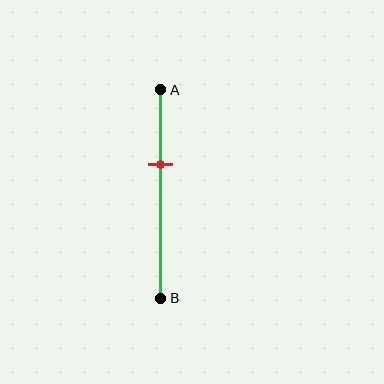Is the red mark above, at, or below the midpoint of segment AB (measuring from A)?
The red mark is above the midpoint of segment AB.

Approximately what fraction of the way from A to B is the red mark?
The red mark is approximately 35% of the way from A to B.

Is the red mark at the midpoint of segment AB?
No, the mark is at about 35% from A, not at the 50% midpoint.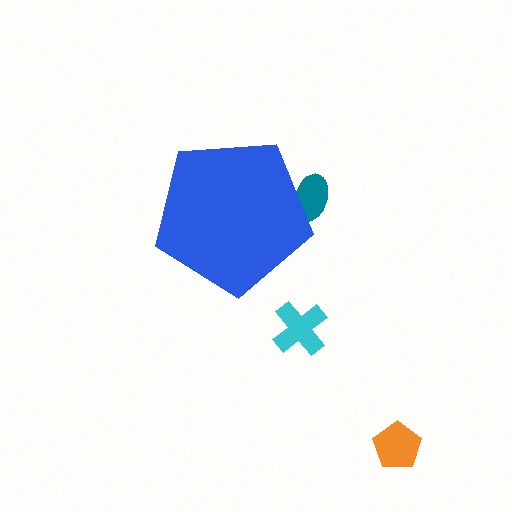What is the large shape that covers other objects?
A blue pentagon.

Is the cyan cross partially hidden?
No, the cyan cross is fully visible.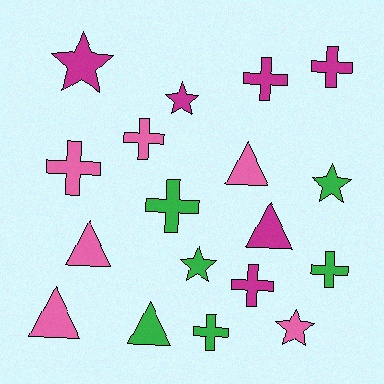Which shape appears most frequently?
Cross, with 8 objects.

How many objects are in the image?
There are 18 objects.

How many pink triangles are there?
There are 3 pink triangles.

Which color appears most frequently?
Pink, with 6 objects.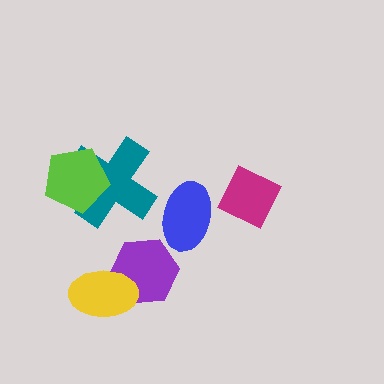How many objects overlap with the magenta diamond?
0 objects overlap with the magenta diamond.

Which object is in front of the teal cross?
The lime pentagon is in front of the teal cross.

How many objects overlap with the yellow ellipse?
1 object overlaps with the yellow ellipse.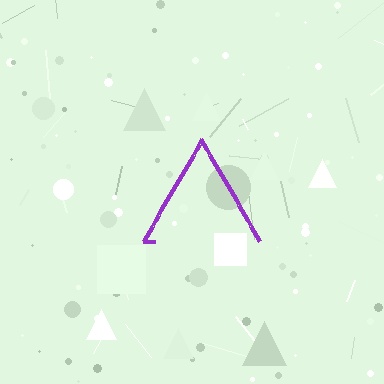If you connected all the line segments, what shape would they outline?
They would outline a triangle.